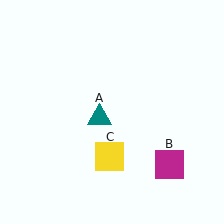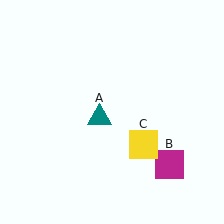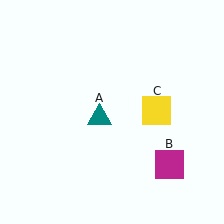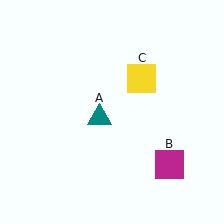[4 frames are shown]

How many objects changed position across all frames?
1 object changed position: yellow square (object C).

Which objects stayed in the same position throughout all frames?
Teal triangle (object A) and magenta square (object B) remained stationary.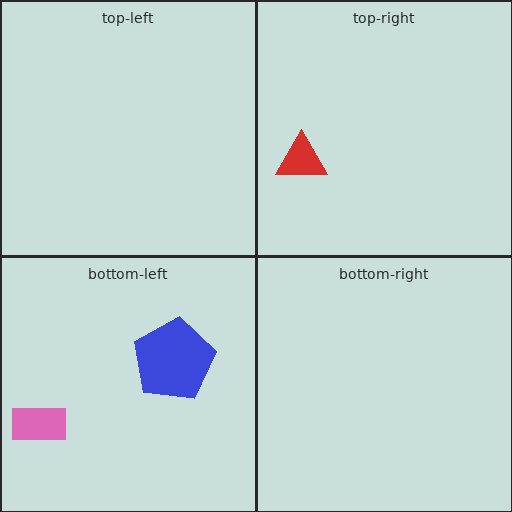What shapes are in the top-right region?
The red triangle.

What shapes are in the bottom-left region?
The blue pentagon, the pink rectangle.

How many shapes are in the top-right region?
1.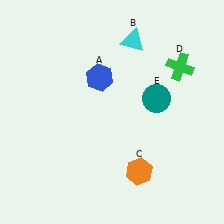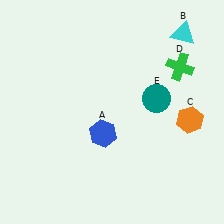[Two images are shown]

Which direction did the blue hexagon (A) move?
The blue hexagon (A) moved down.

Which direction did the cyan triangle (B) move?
The cyan triangle (B) moved right.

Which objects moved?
The objects that moved are: the blue hexagon (A), the cyan triangle (B), the orange hexagon (C).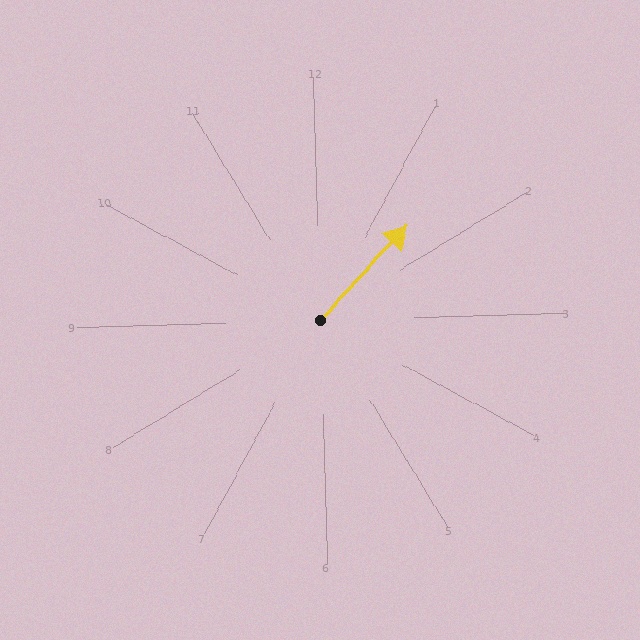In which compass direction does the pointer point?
Northeast.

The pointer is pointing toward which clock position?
Roughly 1 o'clock.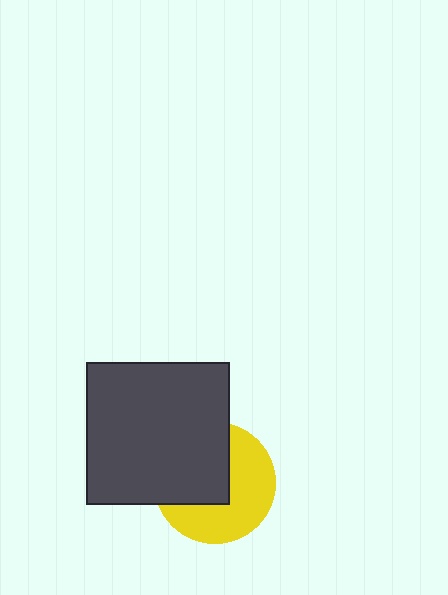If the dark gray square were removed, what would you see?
You would see the complete yellow circle.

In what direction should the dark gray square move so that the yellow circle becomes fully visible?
The dark gray square should move toward the upper-left. That is the shortest direction to clear the overlap and leave the yellow circle fully visible.